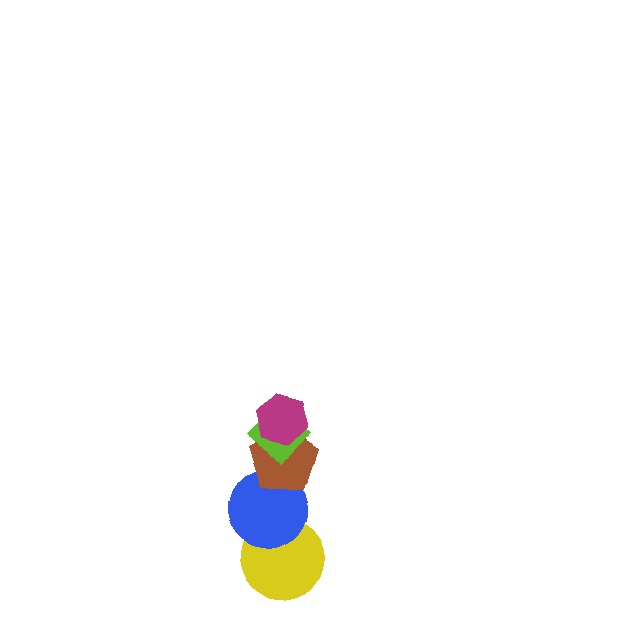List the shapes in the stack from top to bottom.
From top to bottom: the magenta hexagon, the lime diamond, the brown pentagon, the blue circle, the yellow circle.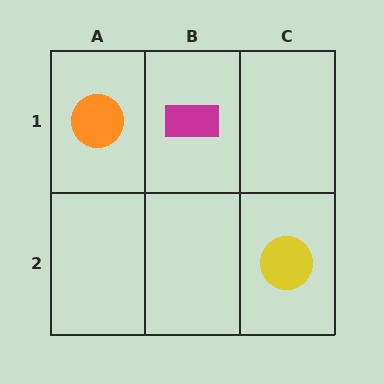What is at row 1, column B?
A magenta rectangle.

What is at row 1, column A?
An orange circle.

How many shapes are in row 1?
2 shapes.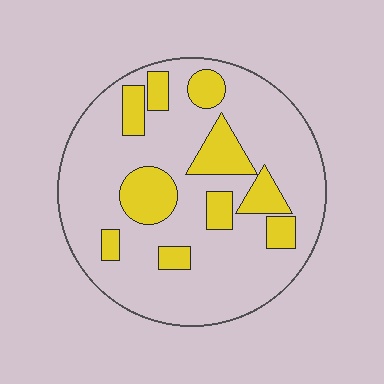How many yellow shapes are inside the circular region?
10.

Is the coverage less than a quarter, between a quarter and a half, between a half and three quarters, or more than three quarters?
Less than a quarter.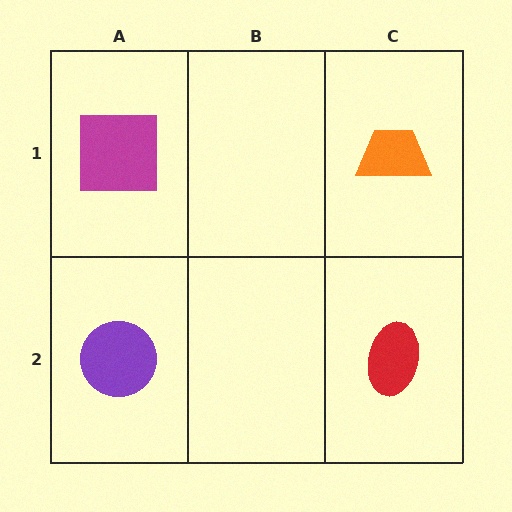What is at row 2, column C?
A red ellipse.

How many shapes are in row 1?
2 shapes.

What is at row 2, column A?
A purple circle.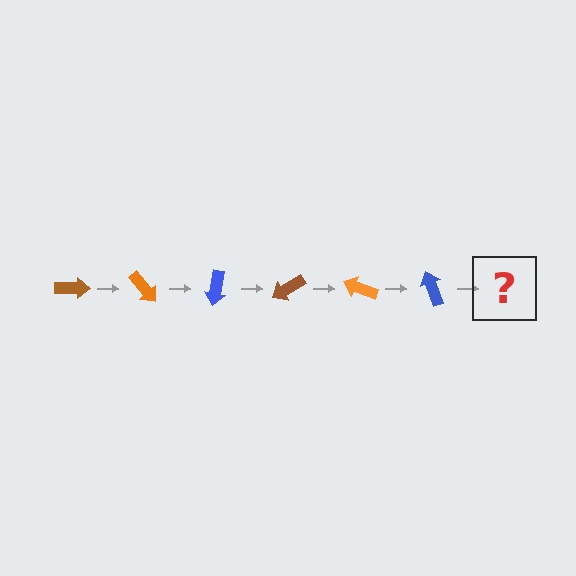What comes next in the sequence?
The next element should be a brown arrow, rotated 300 degrees from the start.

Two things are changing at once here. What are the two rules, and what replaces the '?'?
The two rules are that it rotates 50 degrees each step and the color cycles through brown, orange, and blue. The '?' should be a brown arrow, rotated 300 degrees from the start.